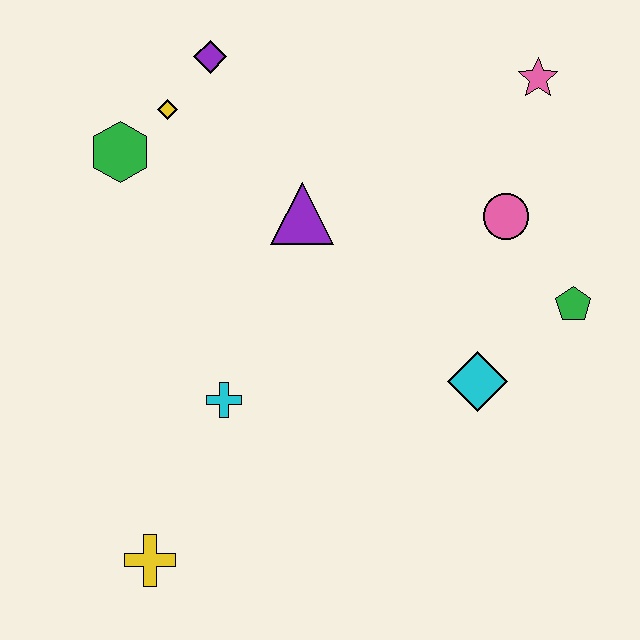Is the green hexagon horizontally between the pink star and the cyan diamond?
No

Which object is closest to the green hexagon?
The yellow diamond is closest to the green hexagon.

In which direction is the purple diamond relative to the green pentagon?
The purple diamond is to the left of the green pentagon.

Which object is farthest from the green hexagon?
The green pentagon is farthest from the green hexagon.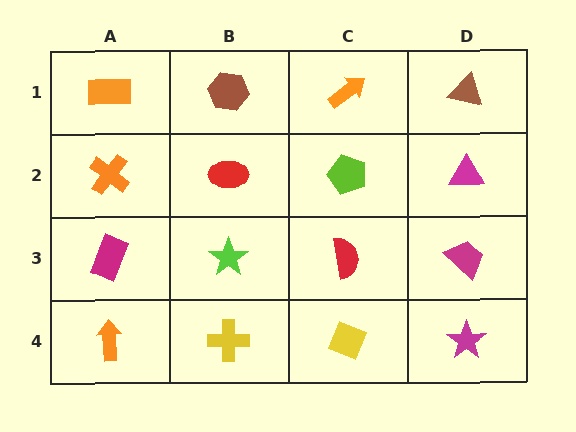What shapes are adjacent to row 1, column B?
A red ellipse (row 2, column B), an orange rectangle (row 1, column A), an orange arrow (row 1, column C).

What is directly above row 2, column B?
A brown hexagon.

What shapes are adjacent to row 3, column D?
A magenta triangle (row 2, column D), a magenta star (row 4, column D), a red semicircle (row 3, column C).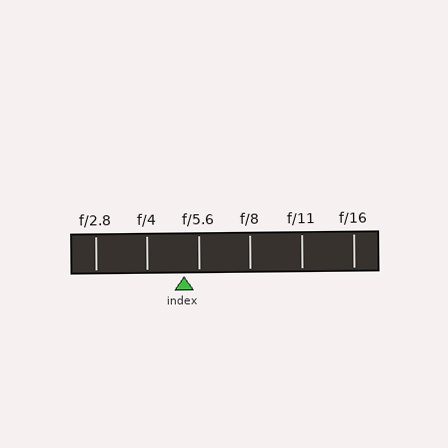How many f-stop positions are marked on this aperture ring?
There are 6 f-stop positions marked.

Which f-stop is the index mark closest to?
The index mark is closest to f/5.6.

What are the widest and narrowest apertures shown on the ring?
The widest aperture shown is f/2.8 and the narrowest is f/16.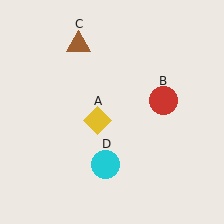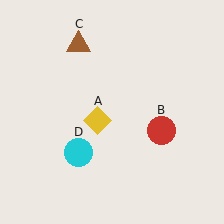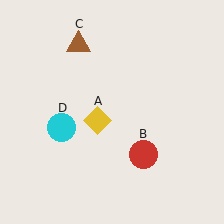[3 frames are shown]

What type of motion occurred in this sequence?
The red circle (object B), cyan circle (object D) rotated clockwise around the center of the scene.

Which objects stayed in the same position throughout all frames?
Yellow diamond (object A) and brown triangle (object C) remained stationary.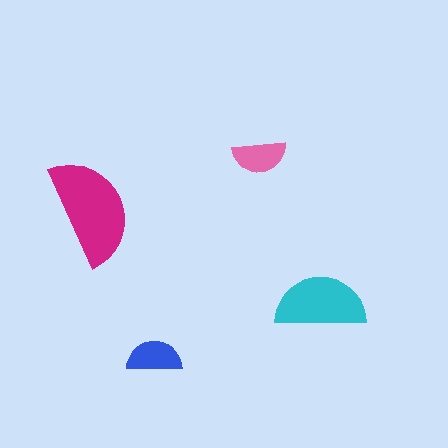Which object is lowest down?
The blue semicircle is bottommost.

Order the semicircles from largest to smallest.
the magenta one, the cyan one, the blue one, the pink one.